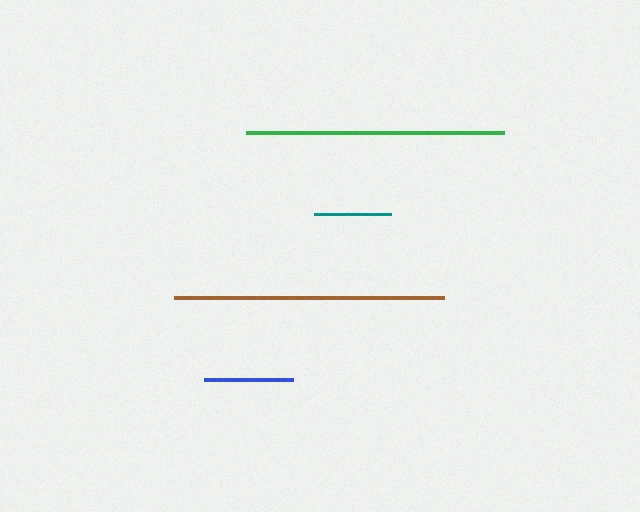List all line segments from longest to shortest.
From longest to shortest: brown, green, blue, teal.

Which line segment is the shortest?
The teal line is the shortest at approximately 78 pixels.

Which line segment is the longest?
The brown line is the longest at approximately 270 pixels.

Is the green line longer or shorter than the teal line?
The green line is longer than the teal line.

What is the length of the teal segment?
The teal segment is approximately 78 pixels long.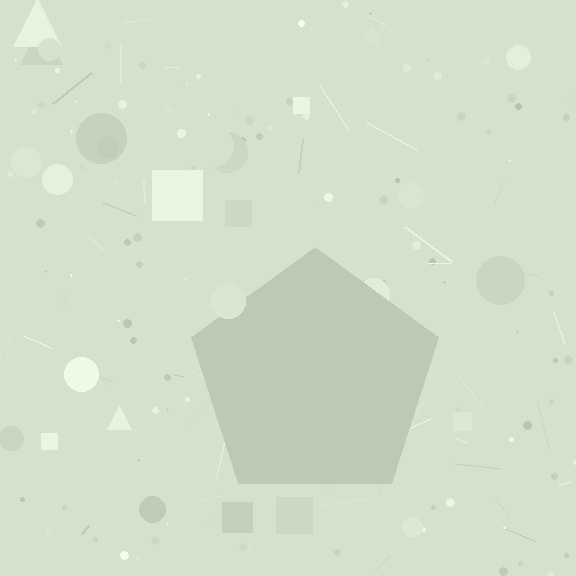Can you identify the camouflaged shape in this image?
The camouflaged shape is a pentagon.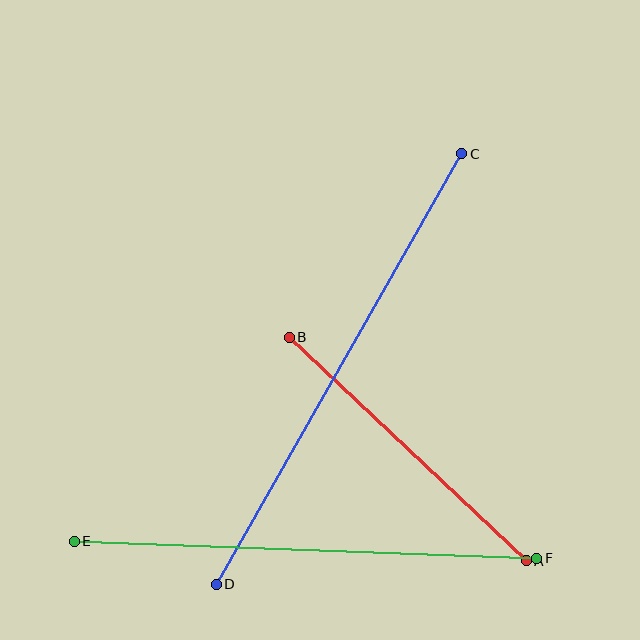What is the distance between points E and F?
The distance is approximately 463 pixels.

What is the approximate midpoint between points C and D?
The midpoint is at approximately (339, 369) pixels.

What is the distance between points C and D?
The distance is approximately 495 pixels.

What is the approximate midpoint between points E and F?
The midpoint is at approximately (305, 550) pixels.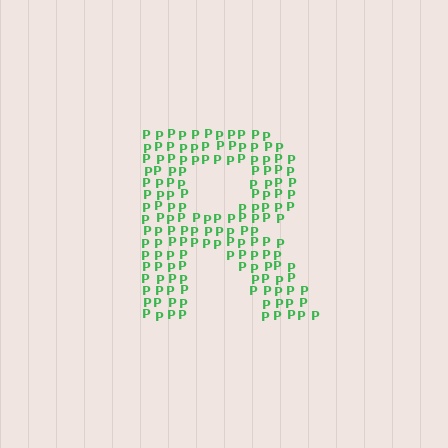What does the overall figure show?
The overall figure shows the letter R.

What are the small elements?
The small elements are letter P's.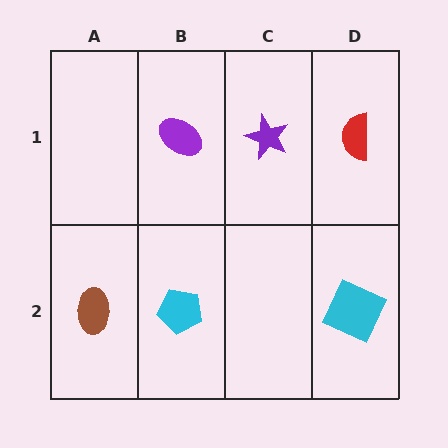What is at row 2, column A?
A brown ellipse.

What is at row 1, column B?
A purple ellipse.